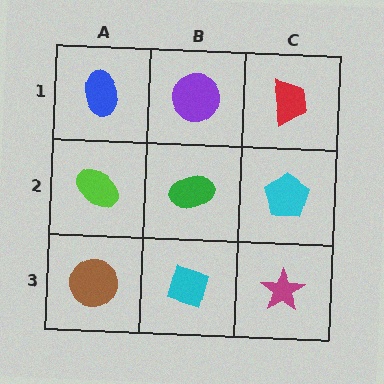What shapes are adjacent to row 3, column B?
A green ellipse (row 2, column B), a brown circle (row 3, column A), a magenta star (row 3, column C).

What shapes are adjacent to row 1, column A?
A lime ellipse (row 2, column A), a purple circle (row 1, column B).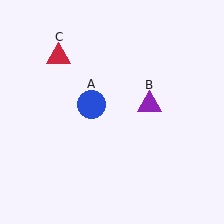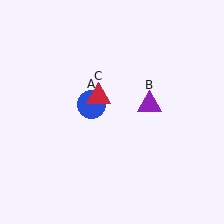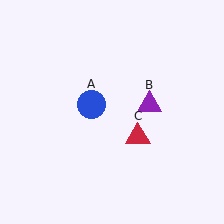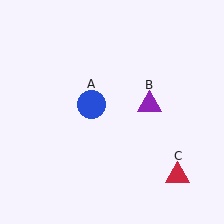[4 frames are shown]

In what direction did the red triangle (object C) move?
The red triangle (object C) moved down and to the right.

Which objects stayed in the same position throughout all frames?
Blue circle (object A) and purple triangle (object B) remained stationary.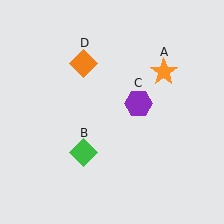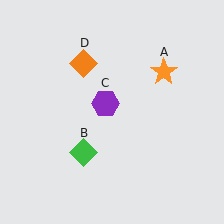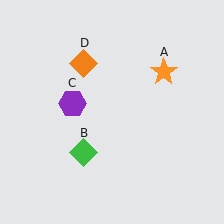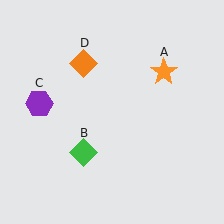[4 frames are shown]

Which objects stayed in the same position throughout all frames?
Orange star (object A) and green diamond (object B) and orange diamond (object D) remained stationary.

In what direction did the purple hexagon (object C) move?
The purple hexagon (object C) moved left.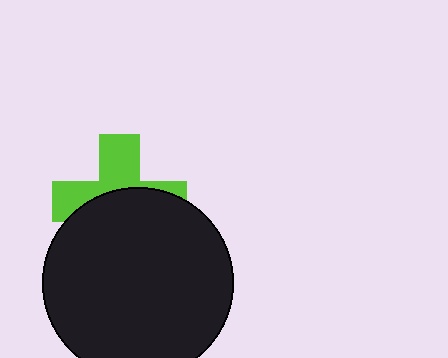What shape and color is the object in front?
The object in front is a black circle.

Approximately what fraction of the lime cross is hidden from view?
Roughly 56% of the lime cross is hidden behind the black circle.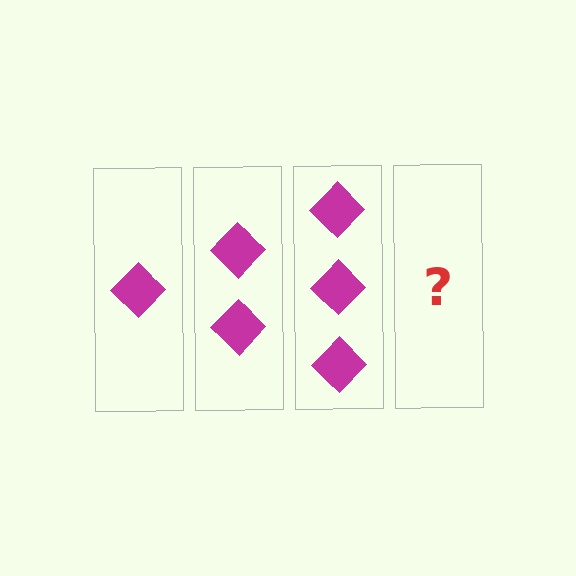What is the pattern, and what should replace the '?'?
The pattern is that each step adds one more diamond. The '?' should be 4 diamonds.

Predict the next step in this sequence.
The next step is 4 diamonds.